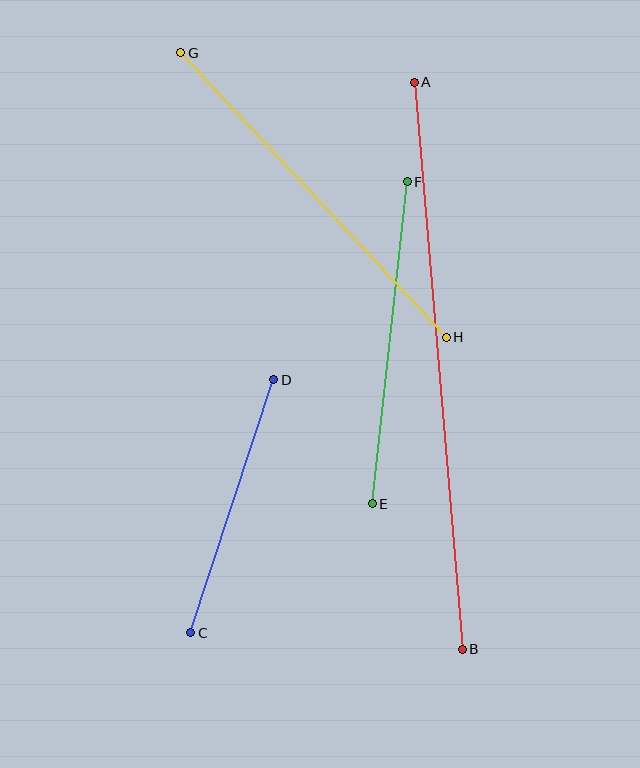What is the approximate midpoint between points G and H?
The midpoint is at approximately (313, 195) pixels.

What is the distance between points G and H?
The distance is approximately 389 pixels.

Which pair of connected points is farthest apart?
Points A and B are farthest apart.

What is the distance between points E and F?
The distance is approximately 324 pixels.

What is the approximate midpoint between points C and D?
The midpoint is at approximately (232, 506) pixels.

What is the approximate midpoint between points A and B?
The midpoint is at approximately (438, 366) pixels.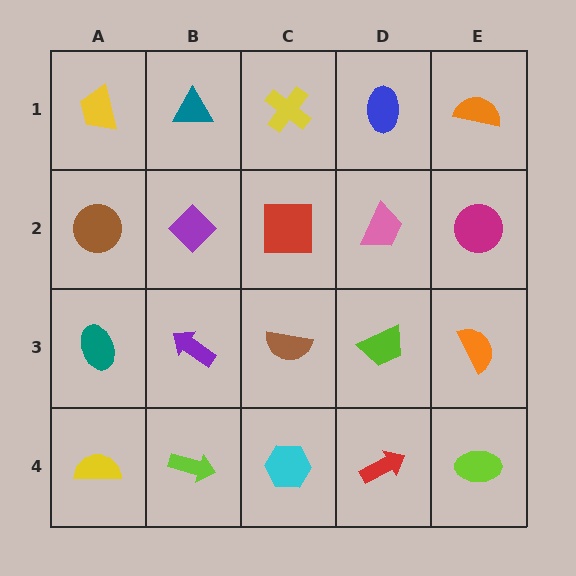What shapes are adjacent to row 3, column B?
A purple diamond (row 2, column B), a lime arrow (row 4, column B), a teal ellipse (row 3, column A), a brown semicircle (row 3, column C).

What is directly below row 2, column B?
A purple arrow.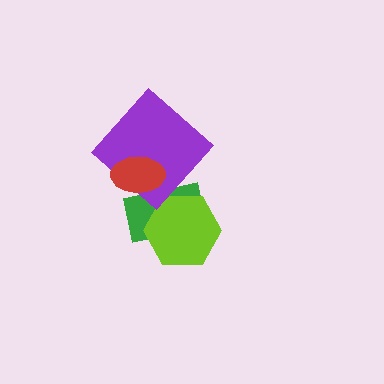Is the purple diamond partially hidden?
Yes, it is partially covered by another shape.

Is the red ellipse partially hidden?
No, no other shape covers it.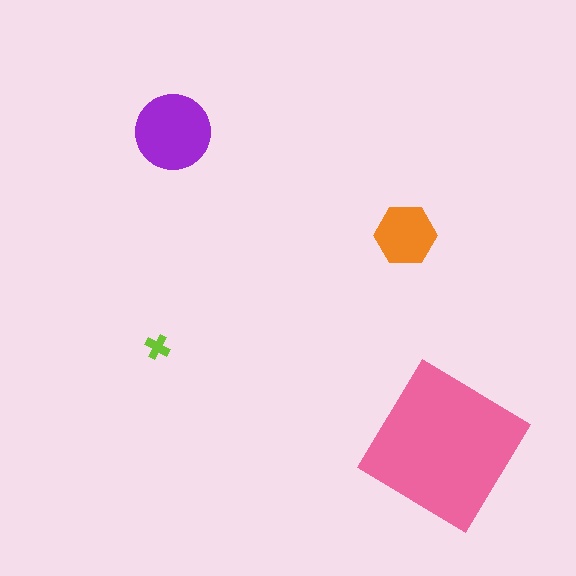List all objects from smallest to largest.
The lime cross, the orange hexagon, the purple circle, the pink diamond.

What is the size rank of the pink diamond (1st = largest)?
1st.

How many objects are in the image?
There are 4 objects in the image.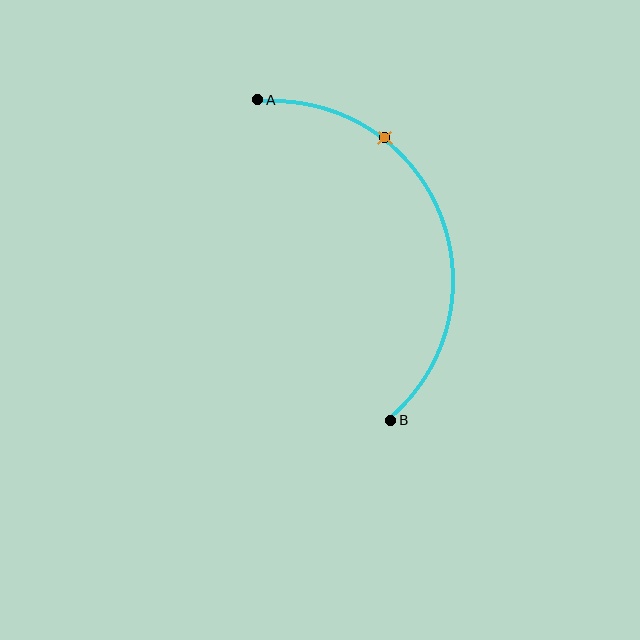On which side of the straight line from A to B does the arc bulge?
The arc bulges to the right of the straight line connecting A and B.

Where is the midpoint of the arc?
The arc midpoint is the point on the curve farthest from the straight line joining A and B. It sits to the right of that line.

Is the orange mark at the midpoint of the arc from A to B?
No. The orange mark lies on the arc but is closer to endpoint A. The arc midpoint would be at the point on the curve equidistant along the arc from both A and B.